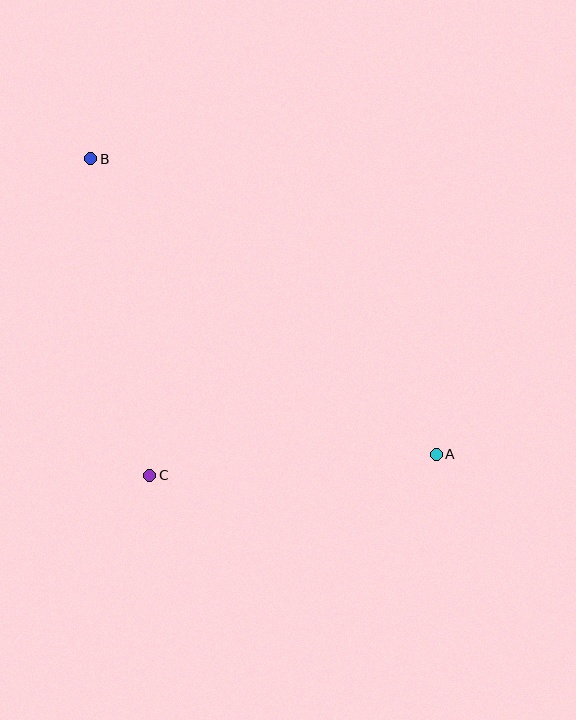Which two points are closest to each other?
Points A and C are closest to each other.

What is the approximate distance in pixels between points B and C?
The distance between B and C is approximately 322 pixels.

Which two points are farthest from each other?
Points A and B are farthest from each other.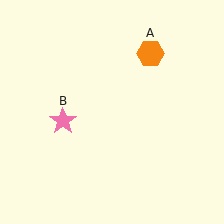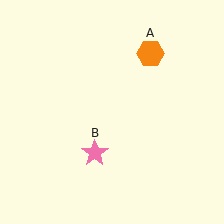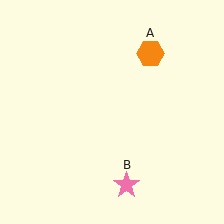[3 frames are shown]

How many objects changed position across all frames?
1 object changed position: pink star (object B).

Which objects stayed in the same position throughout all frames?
Orange hexagon (object A) remained stationary.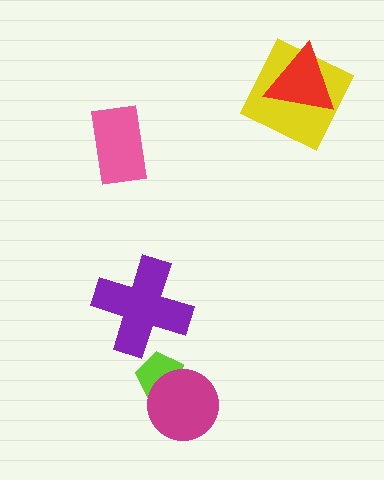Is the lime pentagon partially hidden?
Yes, it is partially covered by another shape.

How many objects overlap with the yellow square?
1 object overlaps with the yellow square.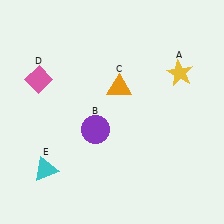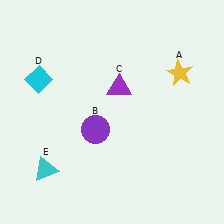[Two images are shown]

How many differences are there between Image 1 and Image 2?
There are 2 differences between the two images.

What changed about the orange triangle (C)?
In Image 1, C is orange. In Image 2, it changed to purple.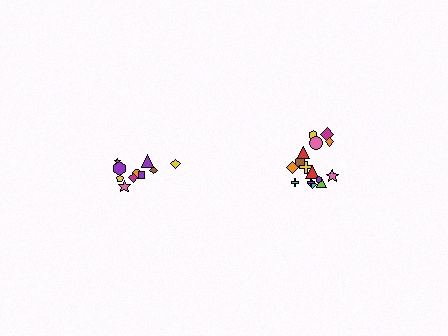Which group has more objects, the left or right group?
The right group.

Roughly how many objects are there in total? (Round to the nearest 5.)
Roughly 25 objects in total.